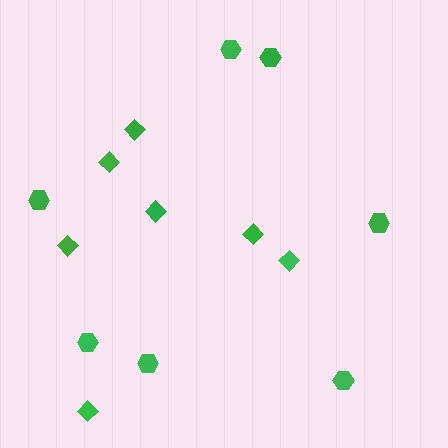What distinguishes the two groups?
There are 2 groups: one group of diamonds (7) and one group of hexagons (7).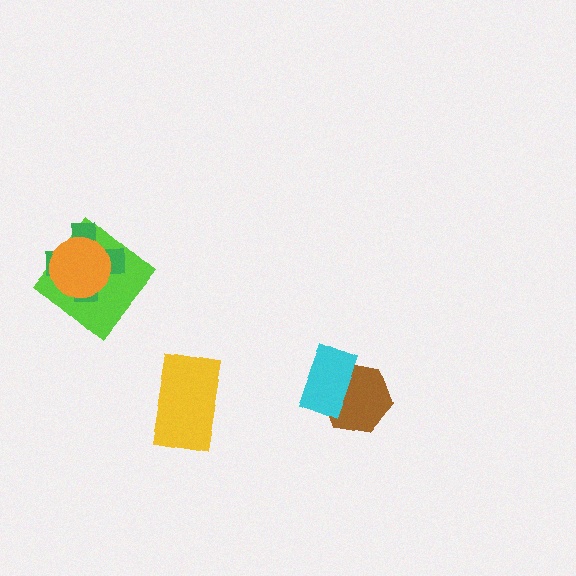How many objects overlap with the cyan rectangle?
1 object overlaps with the cyan rectangle.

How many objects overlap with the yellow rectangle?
0 objects overlap with the yellow rectangle.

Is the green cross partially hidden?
Yes, it is partially covered by another shape.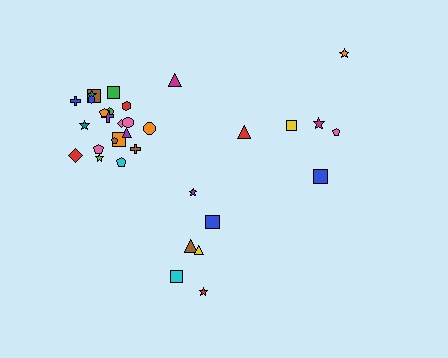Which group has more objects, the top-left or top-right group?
The top-left group.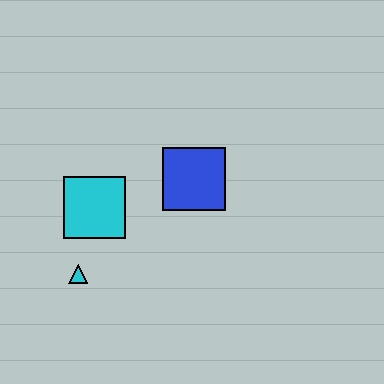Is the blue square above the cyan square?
Yes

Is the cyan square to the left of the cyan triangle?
No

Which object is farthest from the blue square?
The cyan triangle is farthest from the blue square.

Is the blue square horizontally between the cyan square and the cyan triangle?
No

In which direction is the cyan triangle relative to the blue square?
The cyan triangle is to the left of the blue square.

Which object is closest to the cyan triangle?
The cyan square is closest to the cyan triangle.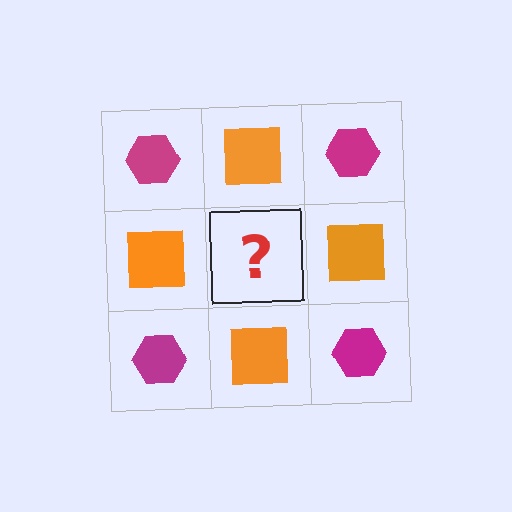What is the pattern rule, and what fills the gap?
The rule is that it alternates magenta hexagon and orange square in a checkerboard pattern. The gap should be filled with a magenta hexagon.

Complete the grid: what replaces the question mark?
The question mark should be replaced with a magenta hexagon.